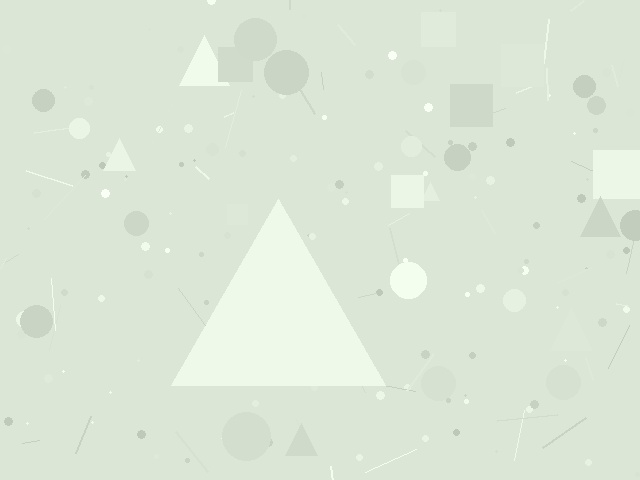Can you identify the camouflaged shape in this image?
The camouflaged shape is a triangle.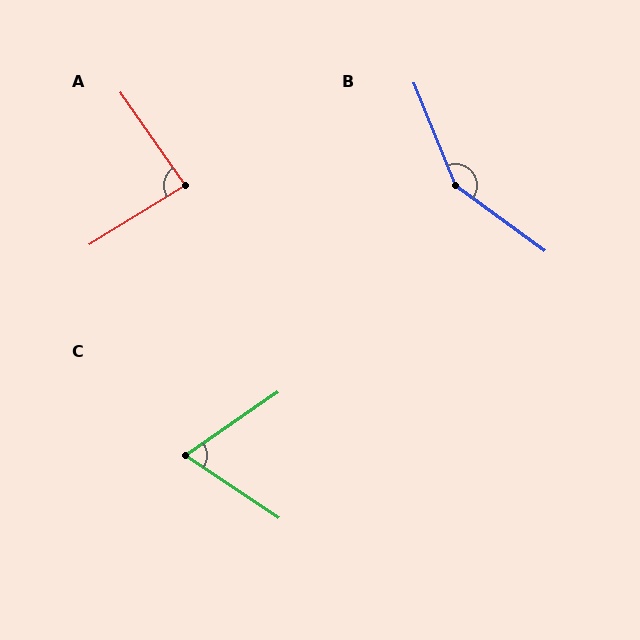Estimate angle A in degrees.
Approximately 87 degrees.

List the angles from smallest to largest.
C (68°), A (87°), B (148°).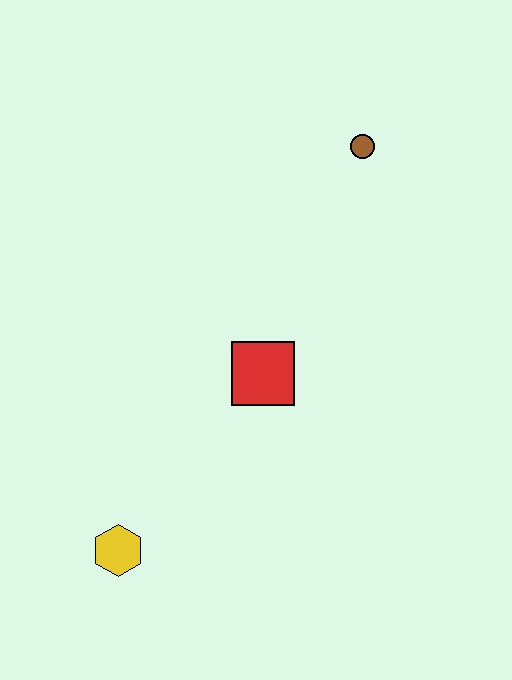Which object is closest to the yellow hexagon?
The red square is closest to the yellow hexagon.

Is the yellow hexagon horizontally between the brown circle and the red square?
No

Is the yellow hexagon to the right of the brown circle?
No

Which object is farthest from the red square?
The brown circle is farthest from the red square.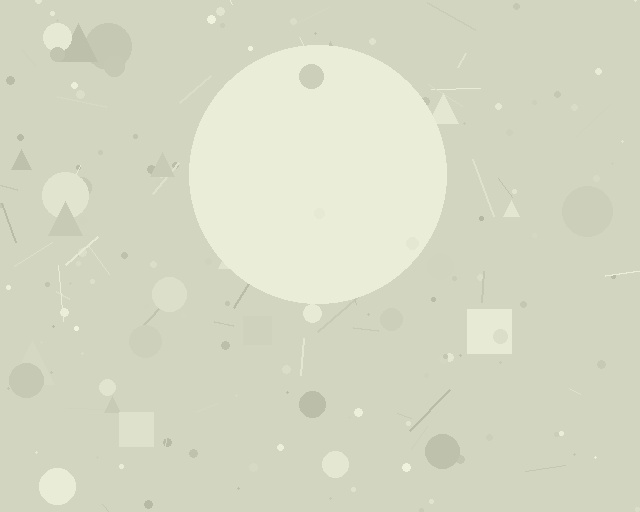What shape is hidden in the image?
A circle is hidden in the image.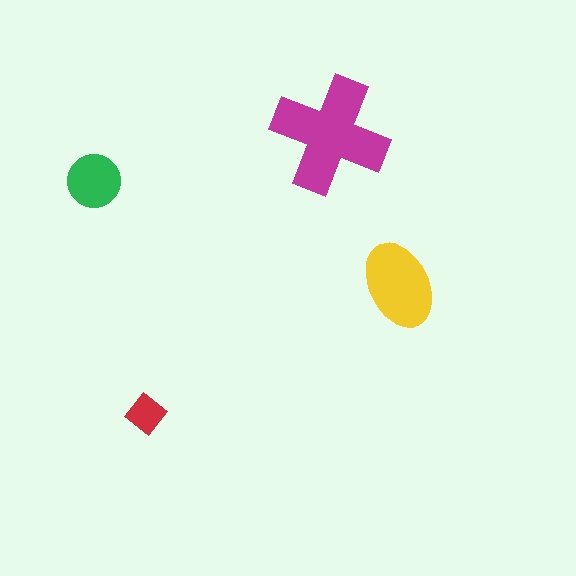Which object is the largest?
The magenta cross.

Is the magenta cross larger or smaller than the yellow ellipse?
Larger.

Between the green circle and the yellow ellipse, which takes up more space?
The yellow ellipse.